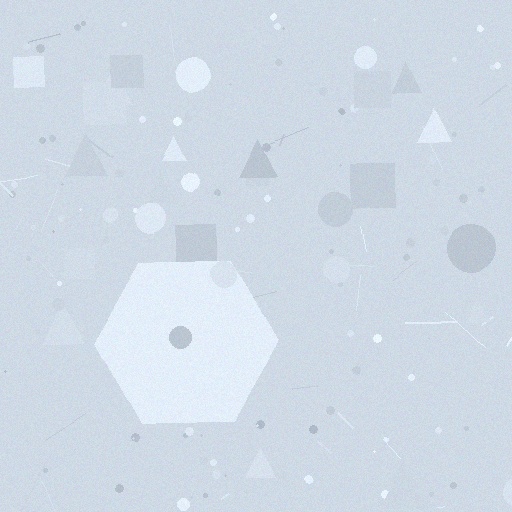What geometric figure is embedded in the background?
A hexagon is embedded in the background.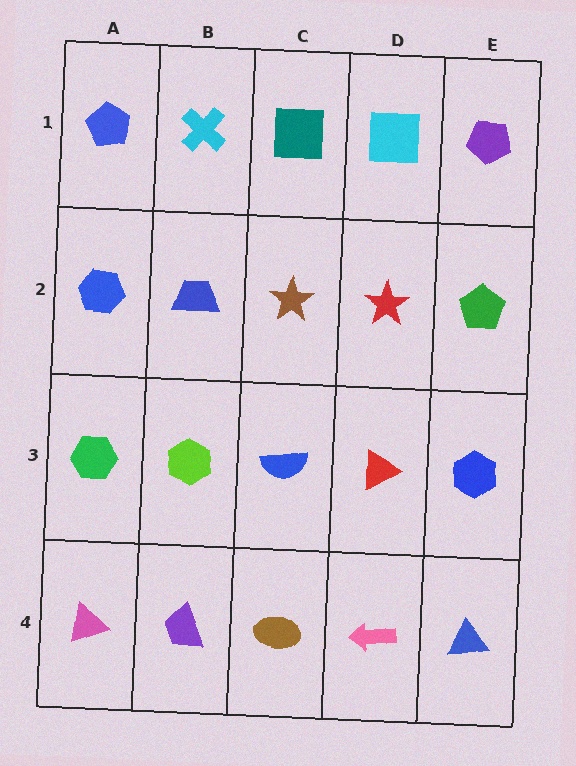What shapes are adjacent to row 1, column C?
A brown star (row 2, column C), a cyan cross (row 1, column B), a cyan square (row 1, column D).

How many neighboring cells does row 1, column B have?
3.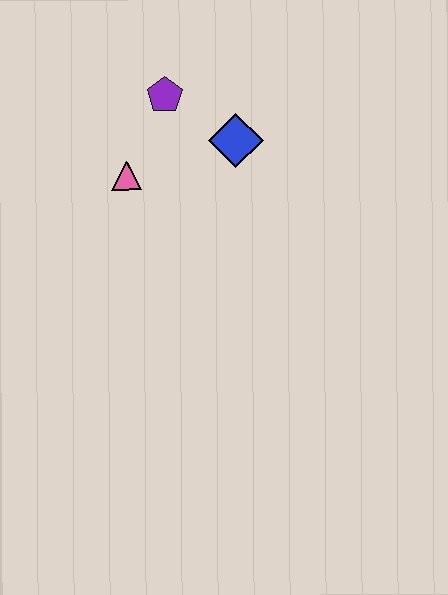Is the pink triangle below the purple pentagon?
Yes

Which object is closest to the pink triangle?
The purple pentagon is closest to the pink triangle.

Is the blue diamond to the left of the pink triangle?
No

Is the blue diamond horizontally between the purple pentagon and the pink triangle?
No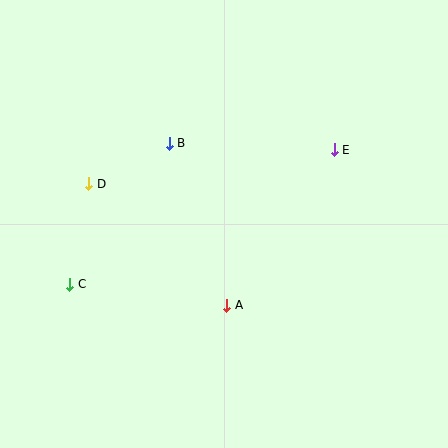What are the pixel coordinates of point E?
Point E is at (334, 150).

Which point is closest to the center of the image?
Point A at (227, 306) is closest to the center.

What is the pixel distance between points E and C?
The distance between E and C is 297 pixels.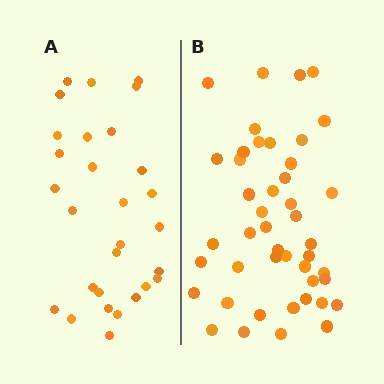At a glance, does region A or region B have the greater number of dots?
Region B (the right region) has more dots.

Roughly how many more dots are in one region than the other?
Region B has approximately 15 more dots than region A.